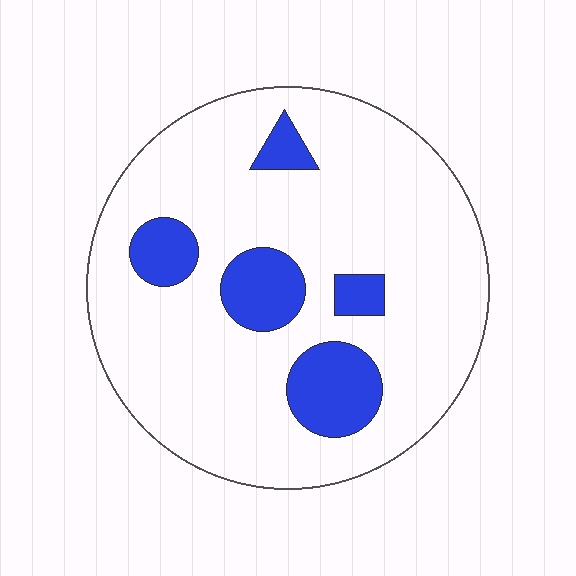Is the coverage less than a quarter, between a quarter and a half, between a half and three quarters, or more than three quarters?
Less than a quarter.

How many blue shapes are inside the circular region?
5.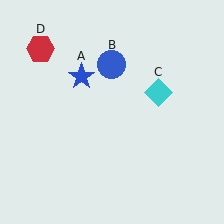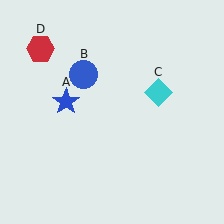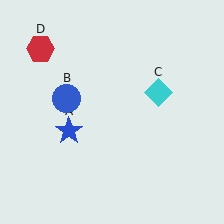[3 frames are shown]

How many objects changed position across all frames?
2 objects changed position: blue star (object A), blue circle (object B).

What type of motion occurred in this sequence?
The blue star (object A), blue circle (object B) rotated counterclockwise around the center of the scene.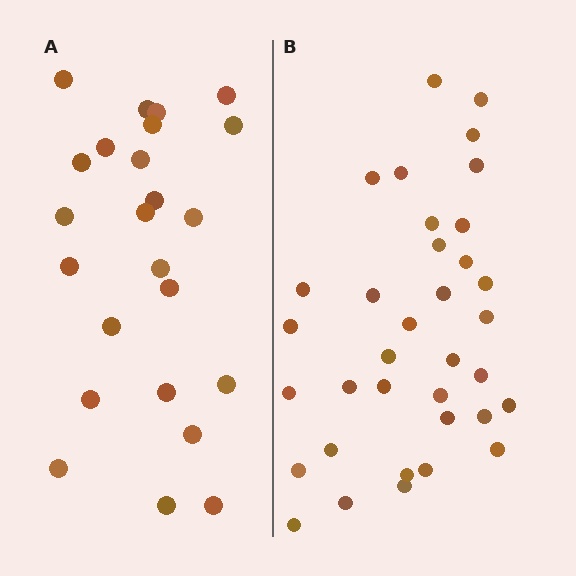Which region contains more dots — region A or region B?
Region B (the right region) has more dots.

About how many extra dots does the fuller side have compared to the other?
Region B has roughly 12 or so more dots than region A.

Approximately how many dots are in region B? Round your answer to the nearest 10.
About 40 dots. (The exact count is 35, which rounds to 40.)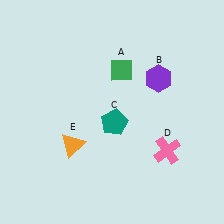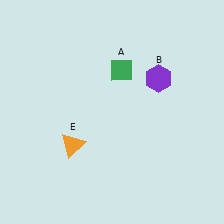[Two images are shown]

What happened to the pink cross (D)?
The pink cross (D) was removed in Image 2. It was in the bottom-right area of Image 1.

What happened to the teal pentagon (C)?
The teal pentagon (C) was removed in Image 2. It was in the bottom-right area of Image 1.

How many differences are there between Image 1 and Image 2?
There are 2 differences between the two images.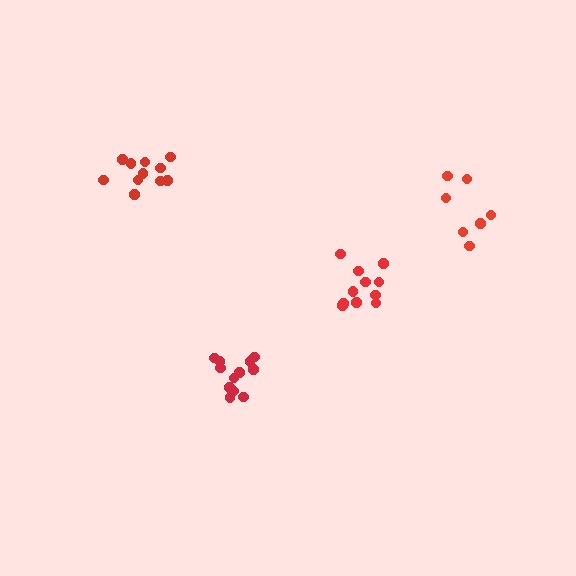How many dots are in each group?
Group 1: 11 dots, Group 2: 12 dots, Group 3: 8 dots, Group 4: 11 dots (42 total).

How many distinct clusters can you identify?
There are 4 distinct clusters.